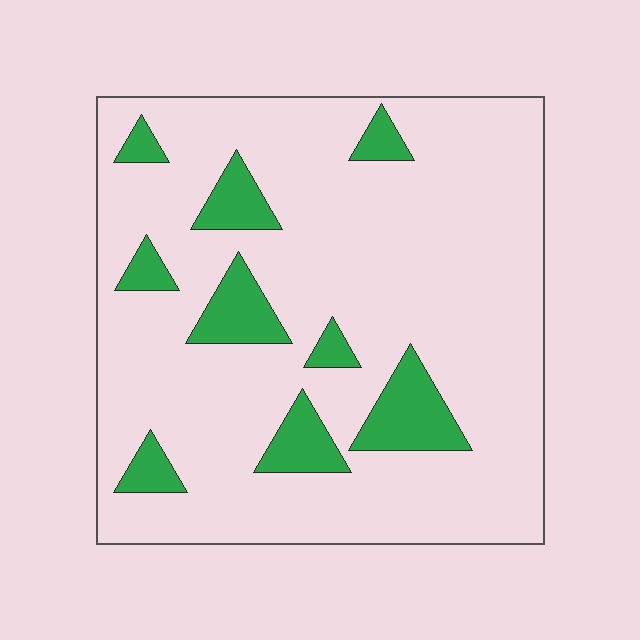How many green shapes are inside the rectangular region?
9.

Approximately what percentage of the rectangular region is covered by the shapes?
Approximately 15%.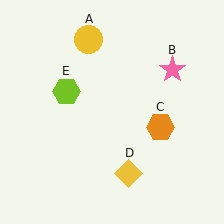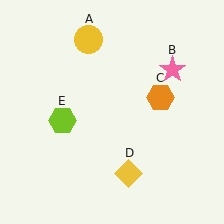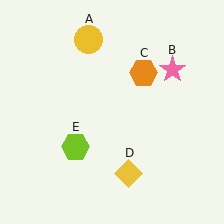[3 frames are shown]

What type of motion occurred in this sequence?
The orange hexagon (object C), lime hexagon (object E) rotated counterclockwise around the center of the scene.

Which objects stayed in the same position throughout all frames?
Yellow circle (object A) and pink star (object B) and yellow diamond (object D) remained stationary.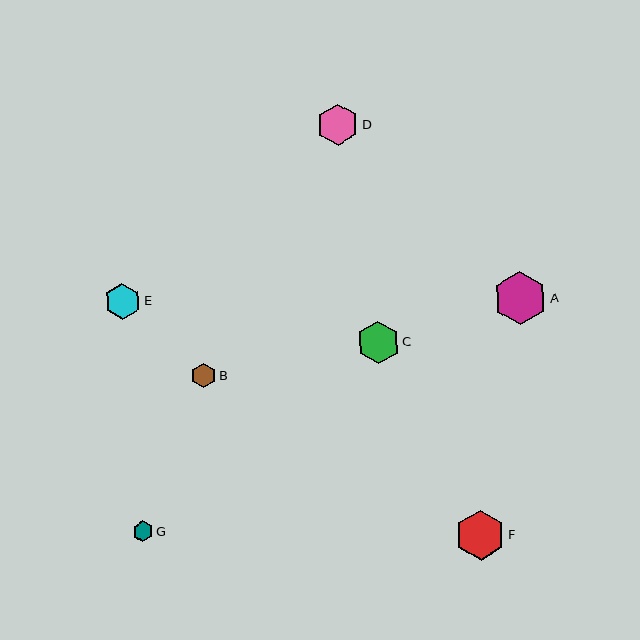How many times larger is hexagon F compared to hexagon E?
Hexagon F is approximately 1.4 times the size of hexagon E.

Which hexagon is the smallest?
Hexagon G is the smallest with a size of approximately 20 pixels.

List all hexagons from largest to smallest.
From largest to smallest: A, F, C, D, E, B, G.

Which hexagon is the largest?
Hexagon A is the largest with a size of approximately 53 pixels.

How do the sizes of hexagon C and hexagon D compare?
Hexagon C and hexagon D are approximately the same size.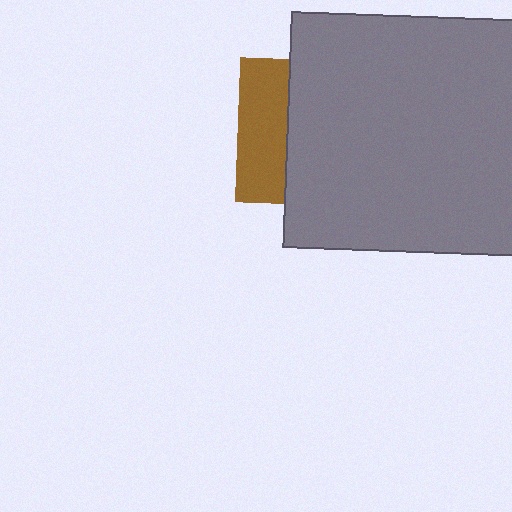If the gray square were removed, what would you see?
You would see the complete brown square.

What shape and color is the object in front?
The object in front is a gray square.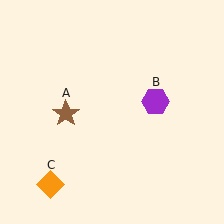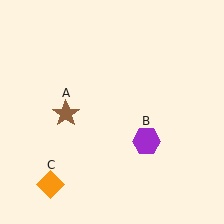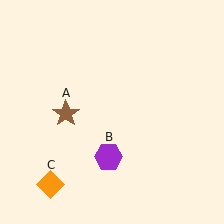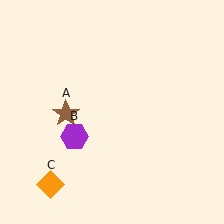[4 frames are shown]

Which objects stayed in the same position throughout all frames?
Brown star (object A) and orange diamond (object C) remained stationary.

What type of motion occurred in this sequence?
The purple hexagon (object B) rotated clockwise around the center of the scene.